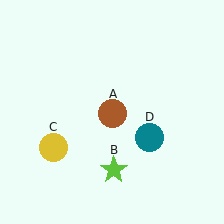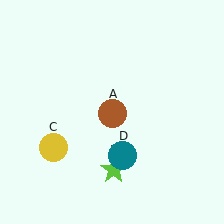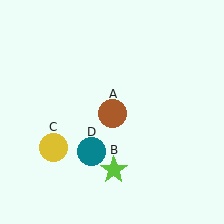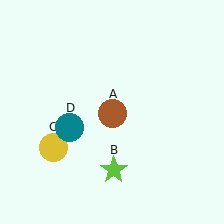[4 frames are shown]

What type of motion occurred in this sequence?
The teal circle (object D) rotated clockwise around the center of the scene.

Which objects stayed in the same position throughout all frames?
Brown circle (object A) and lime star (object B) and yellow circle (object C) remained stationary.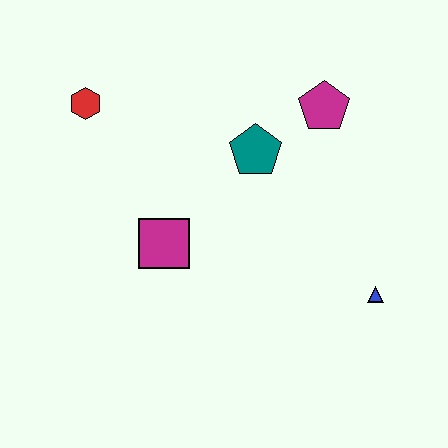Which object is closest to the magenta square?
The teal pentagon is closest to the magenta square.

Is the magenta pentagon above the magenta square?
Yes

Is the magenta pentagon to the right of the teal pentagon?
Yes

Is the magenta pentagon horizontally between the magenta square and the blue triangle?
Yes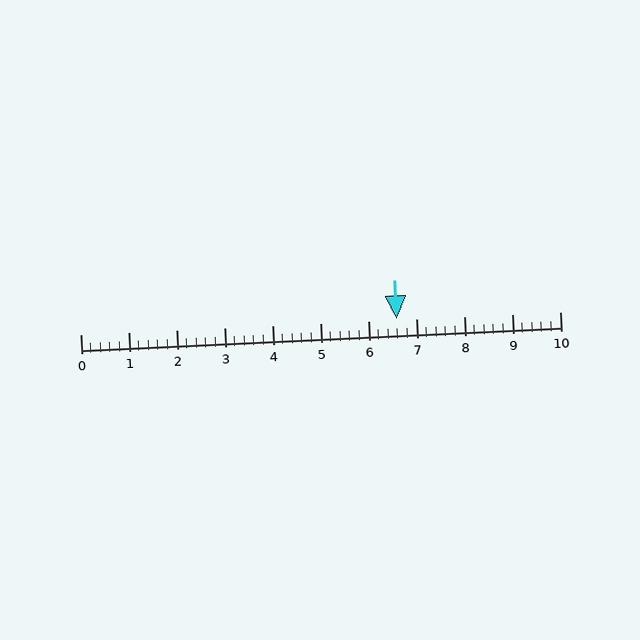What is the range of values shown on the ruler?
The ruler shows values from 0 to 10.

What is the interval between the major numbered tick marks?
The major tick marks are spaced 1 units apart.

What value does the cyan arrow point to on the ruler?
The cyan arrow points to approximately 6.6.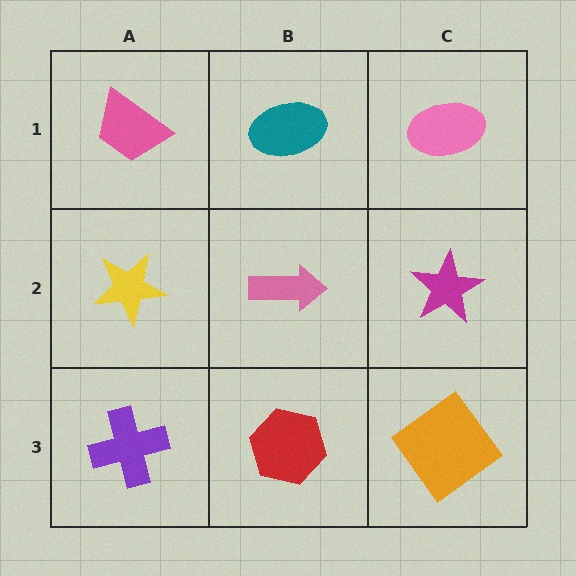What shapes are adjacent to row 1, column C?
A magenta star (row 2, column C), a teal ellipse (row 1, column B).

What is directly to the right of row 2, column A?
A pink arrow.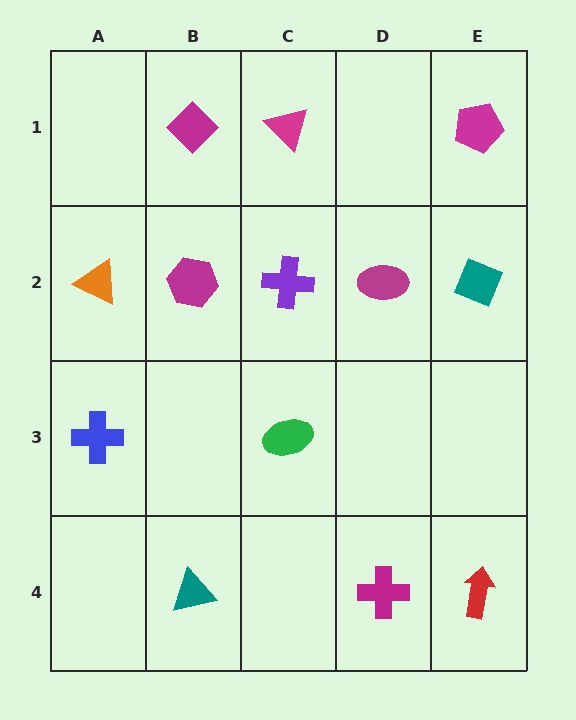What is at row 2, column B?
A magenta hexagon.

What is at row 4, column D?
A magenta cross.